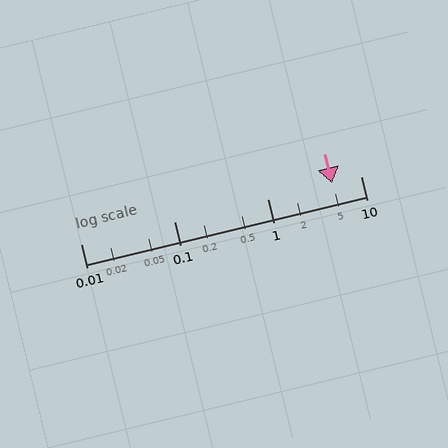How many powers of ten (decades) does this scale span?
The scale spans 3 decades, from 0.01 to 10.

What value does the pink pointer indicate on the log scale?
The pointer indicates approximately 4.9.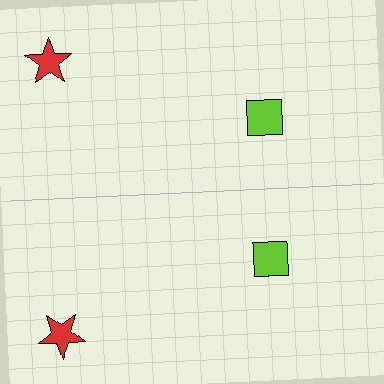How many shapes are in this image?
There are 4 shapes in this image.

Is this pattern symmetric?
Yes, this pattern has bilateral (reflection) symmetry.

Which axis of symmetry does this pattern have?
The pattern has a horizontal axis of symmetry running through the center of the image.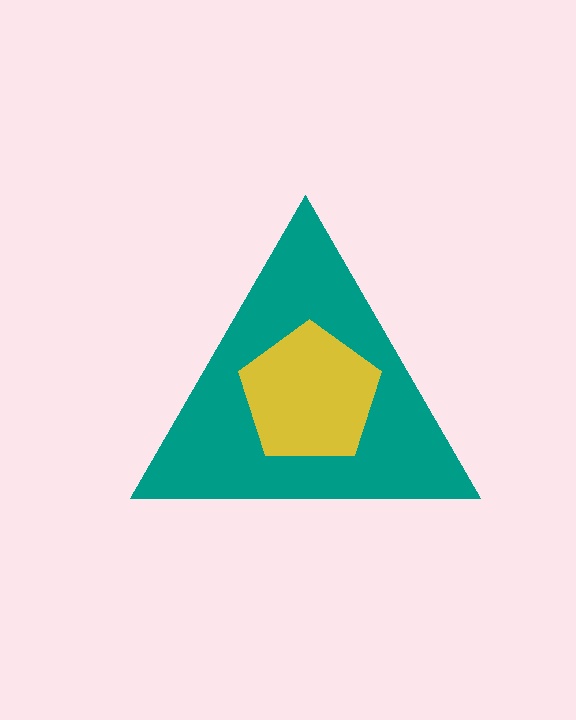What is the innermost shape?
The yellow pentagon.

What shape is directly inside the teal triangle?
The yellow pentagon.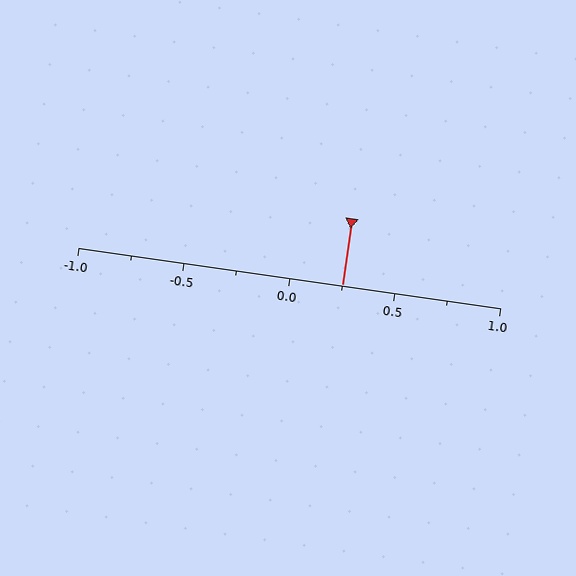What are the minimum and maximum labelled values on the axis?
The axis runs from -1.0 to 1.0.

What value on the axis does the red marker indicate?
The marker indicates approximately 0.25.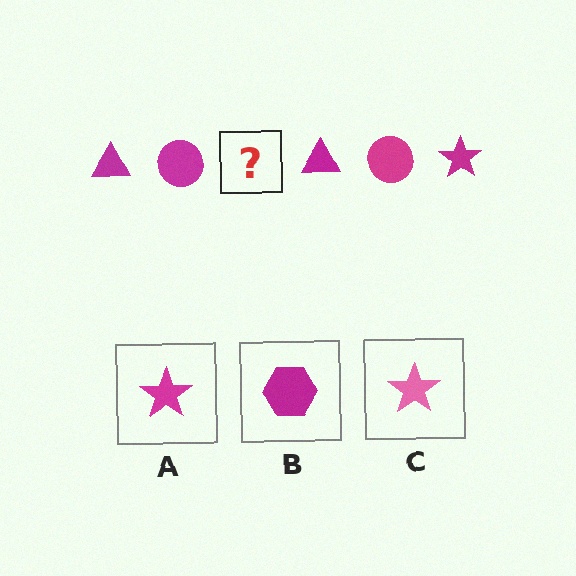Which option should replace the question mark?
Option A.